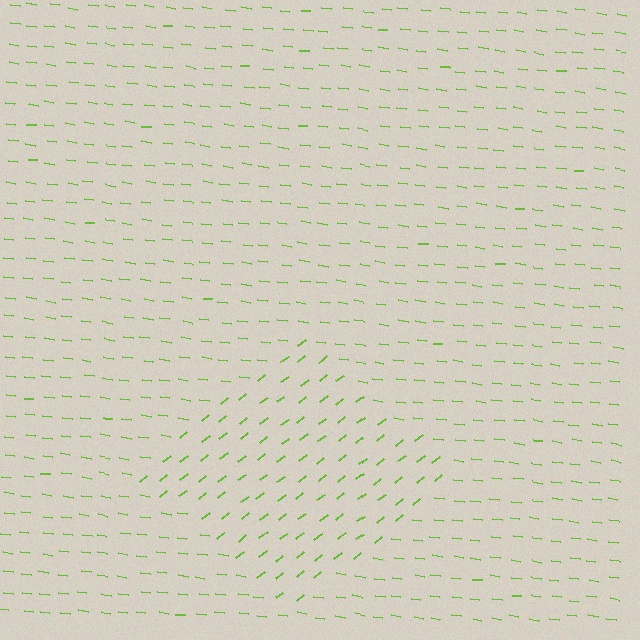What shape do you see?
I see a diamond.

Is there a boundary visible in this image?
Yes, there is a texture boundary formed by a change in line orientation.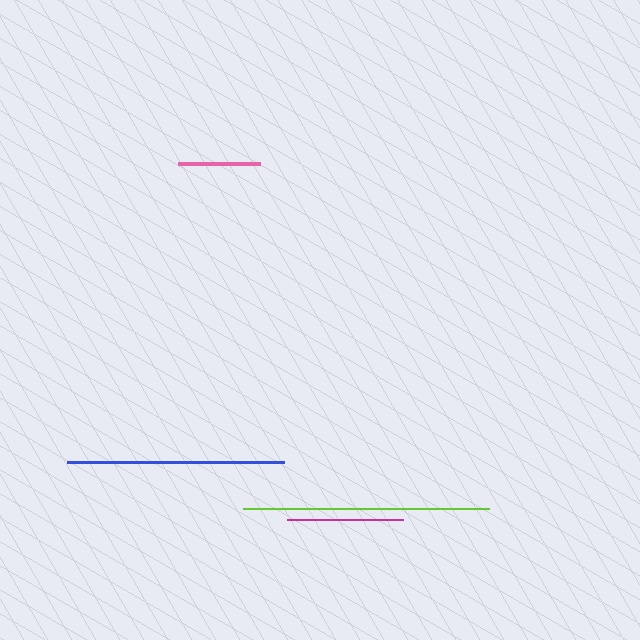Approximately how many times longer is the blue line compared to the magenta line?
The blue line is approximately 1.9 times the length of the magenta line.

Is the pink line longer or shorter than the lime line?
The lime line is longer than the pink line.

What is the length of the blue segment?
The blue segment is approximately 218 pixels long.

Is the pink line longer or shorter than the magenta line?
The magenta line is longer than the pink line.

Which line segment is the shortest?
The pink line is the shortest at approximately 82 pixels.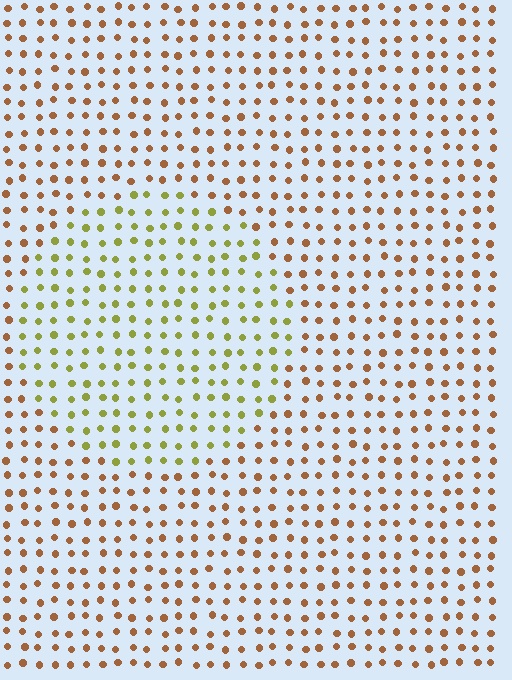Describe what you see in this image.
The image is filled with small brown elements in a uniform arrangement. A circle-shaped region is visible where the elements are tinted to a slightly different hue, forming a subtle color boundary.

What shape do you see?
I see a circle.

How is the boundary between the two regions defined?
The boundary is defined purely by a slight shift in hue (about 47 degrees). Spacing, size, and orientation are identical on both sides.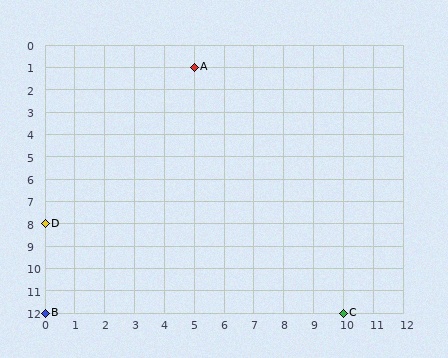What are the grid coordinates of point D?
Point D is at grid coordinates (0, 8).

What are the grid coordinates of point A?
Point A is at grid coordinates (5, 1).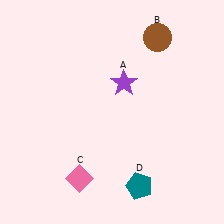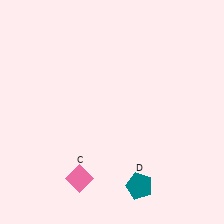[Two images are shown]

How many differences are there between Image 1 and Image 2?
There are 2 differences between the two images.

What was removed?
The brown circle (B), the purple star (A) were removed in Image 2.